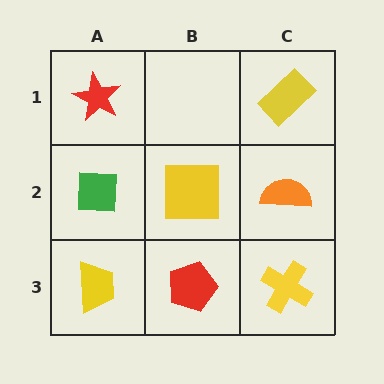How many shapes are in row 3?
3 shapes.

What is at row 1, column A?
A red star.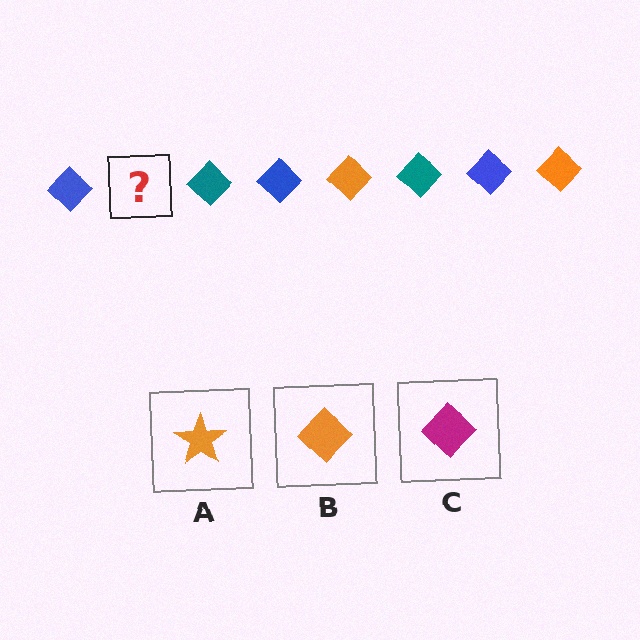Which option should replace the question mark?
Option B.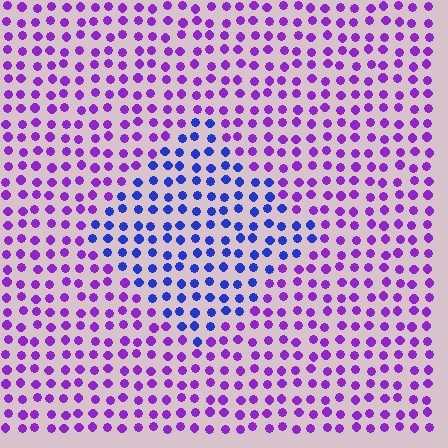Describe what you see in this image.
The image is filled with small purple elements in a uniform arrangement. A diamond-shaped region is visible where the elements are tinted to a slightly different hue, forming a subtle color boundary.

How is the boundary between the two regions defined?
The boundary is defined purely by a slight shift in hue (about 46 degrees). Spacing, size, and orientation are identical on both sides.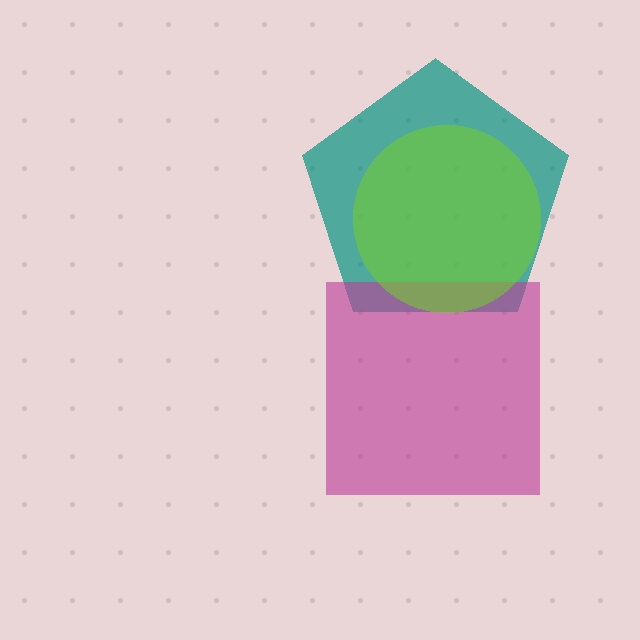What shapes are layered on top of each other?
The layered shapes are: a teal pentagon, a magenta square, a lime circle.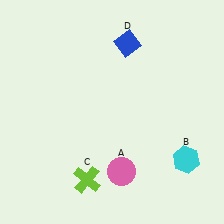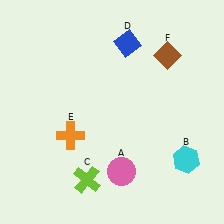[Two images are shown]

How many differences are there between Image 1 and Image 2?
There are 2 differences between the two images.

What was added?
An orange cross (E), a brown diamond (F) were added in Image 2.